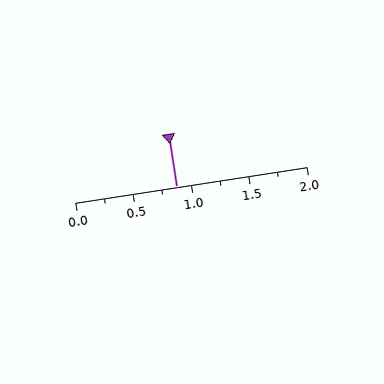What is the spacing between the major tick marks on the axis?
The major ticks are spaced 0.5 apart.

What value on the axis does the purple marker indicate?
The marker indicates approximately 0.88.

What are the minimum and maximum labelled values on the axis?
The axis runs from 0.0 to 2.0.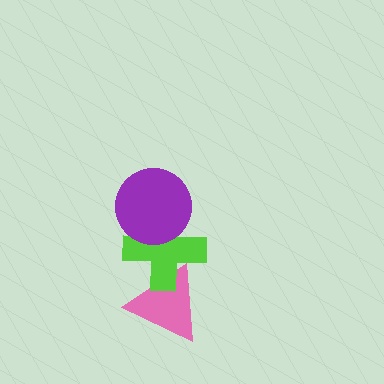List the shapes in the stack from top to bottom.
From top to bottom: the purple circle, the lime cross, the pink triangle.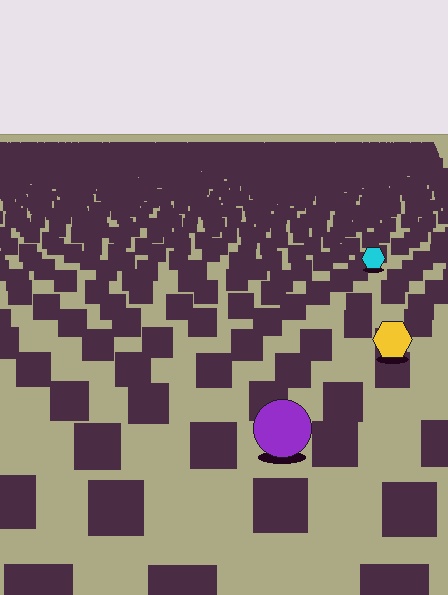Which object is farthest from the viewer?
The cyan hexagon is farthest from the viewer. It appears smaller and the ground texture around it is denser.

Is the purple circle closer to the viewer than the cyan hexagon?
Yes. The purple circle is closer — you can tell from the texture gradient: the ground texture is coarser near it.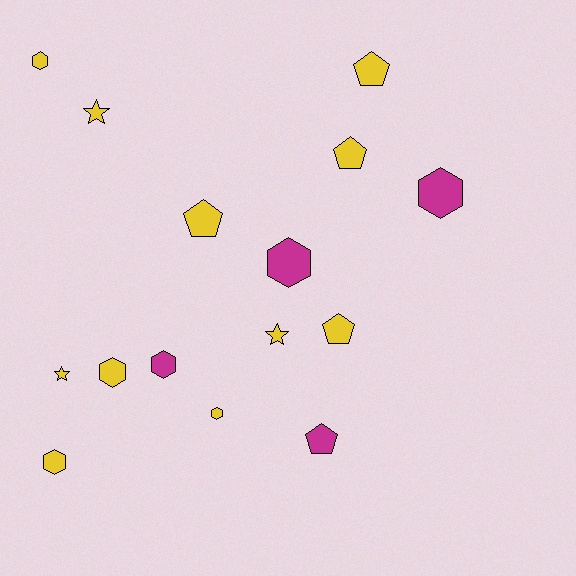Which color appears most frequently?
Yellow, with 11 objects.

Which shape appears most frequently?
Hexagon, with 7 objects.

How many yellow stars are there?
There are 3 yellow stars.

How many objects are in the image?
There are 15 objects.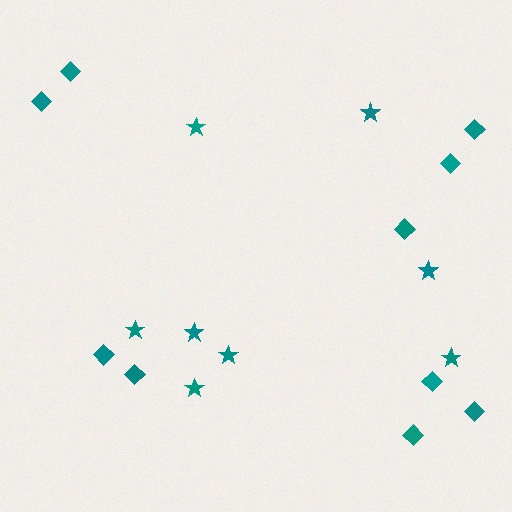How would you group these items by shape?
There are 2 groups: one group of stars (8) and one group of diamonds (10).